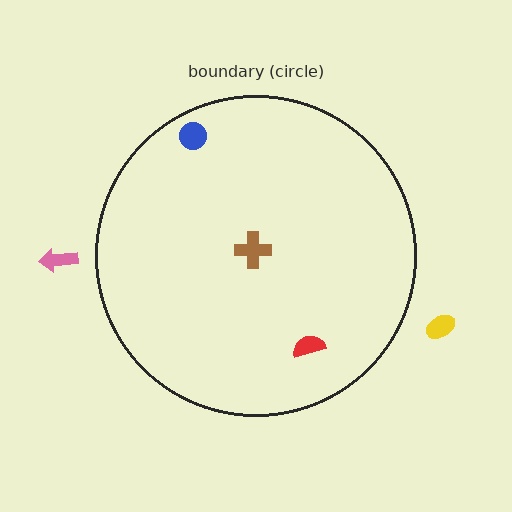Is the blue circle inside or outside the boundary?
Inside.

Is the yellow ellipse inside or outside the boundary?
Outside.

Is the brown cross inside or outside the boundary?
Inside.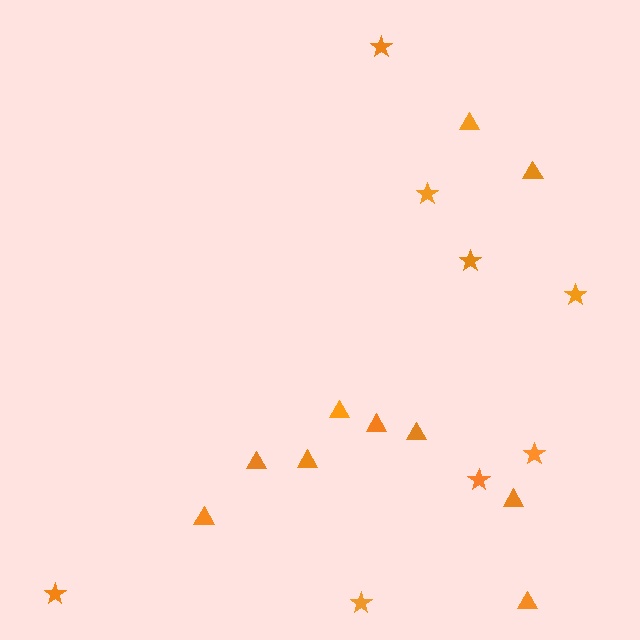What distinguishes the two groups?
There are 2 groups: one group of stars (8) and one group of triangles (10).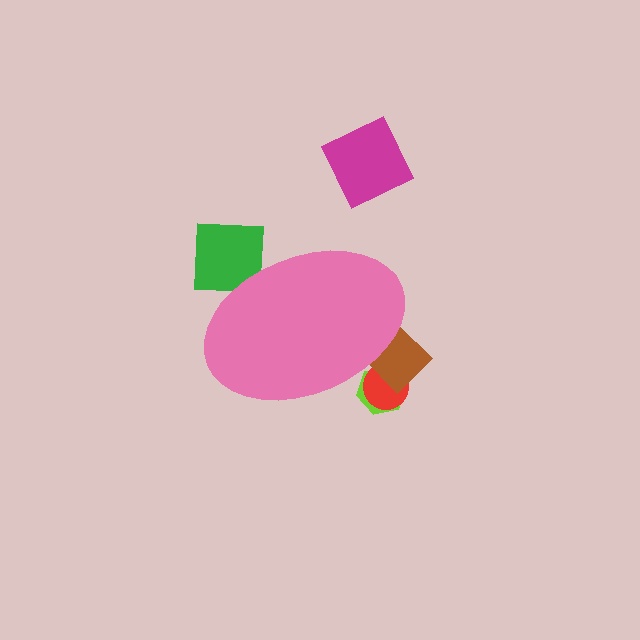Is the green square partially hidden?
Yes, the green square is partially hidden behind the pink ellipse.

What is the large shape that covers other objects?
A pink ellipse.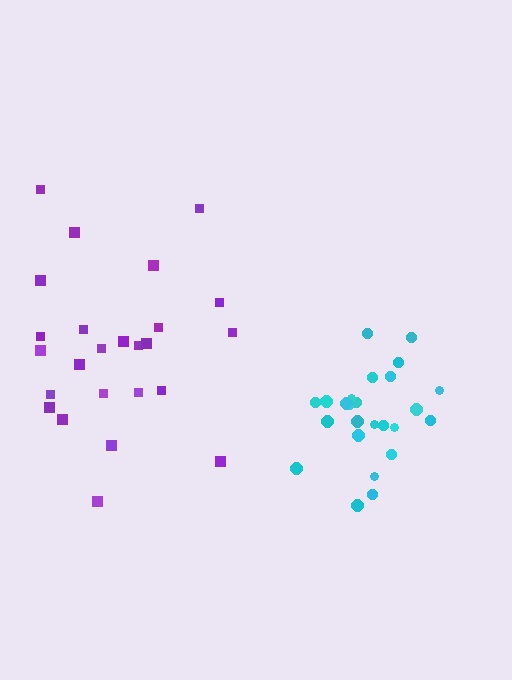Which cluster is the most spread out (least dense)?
Purple.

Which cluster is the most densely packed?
Cyan.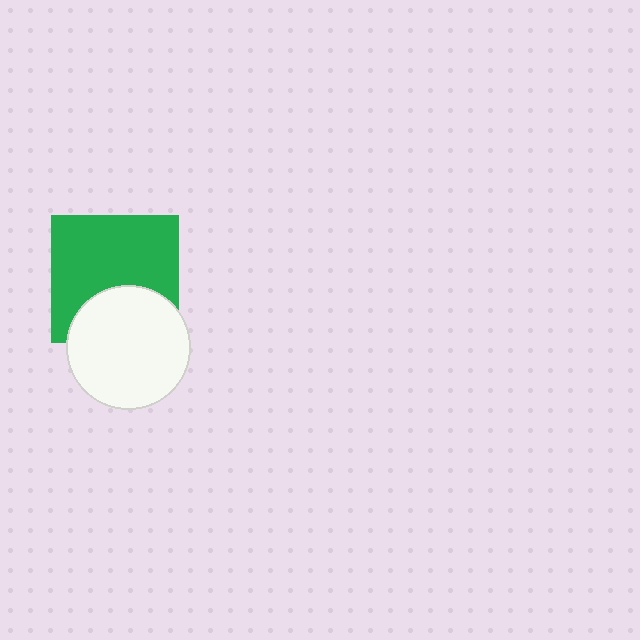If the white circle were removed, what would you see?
You would see the complete green square.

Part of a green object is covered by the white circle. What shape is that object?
It is a square.